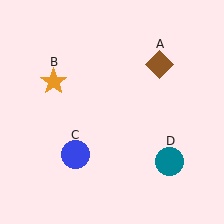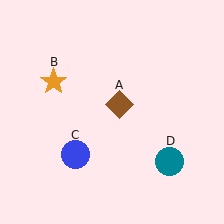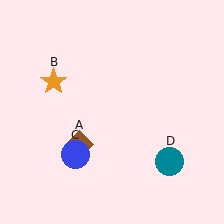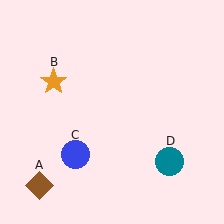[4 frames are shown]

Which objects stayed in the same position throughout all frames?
Orange star (object B) and blue circle (object C) and teal circle (object D) remained stationary.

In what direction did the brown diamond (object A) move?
The brown diamond (object A) moved down and to the left.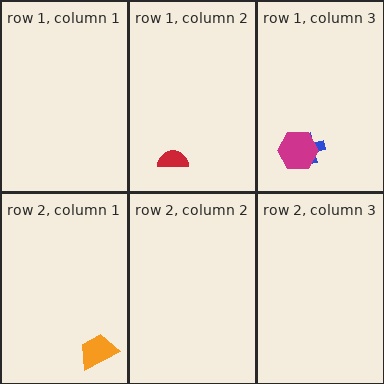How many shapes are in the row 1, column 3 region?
2.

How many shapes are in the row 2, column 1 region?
1.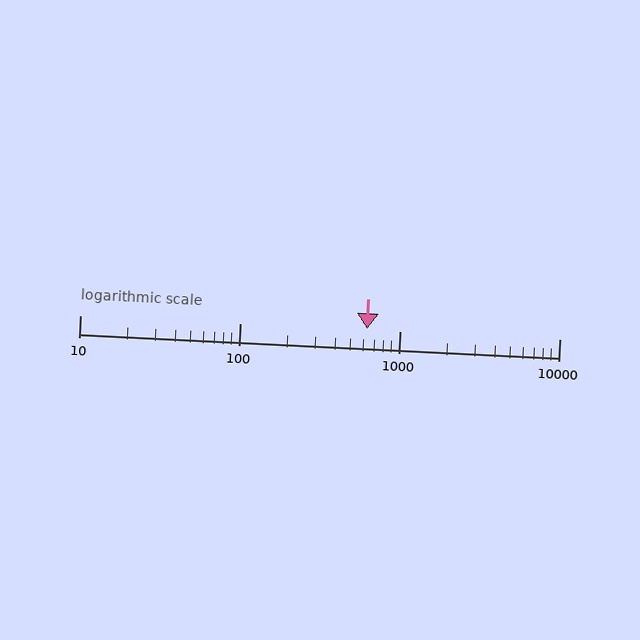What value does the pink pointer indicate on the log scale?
The pointer indicates approximately 630.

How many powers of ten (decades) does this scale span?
The scale spans 3 decades, from 10 to 10000.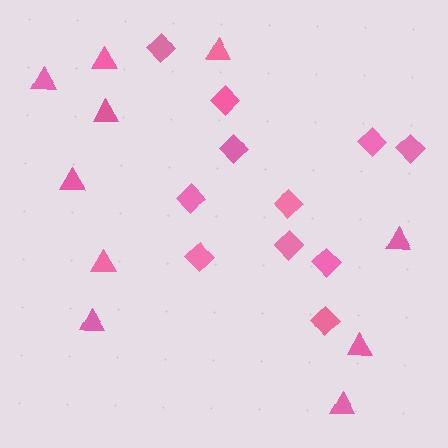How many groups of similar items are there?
There are 2 groups: one group of triangles (10) and one group of diamonds (11).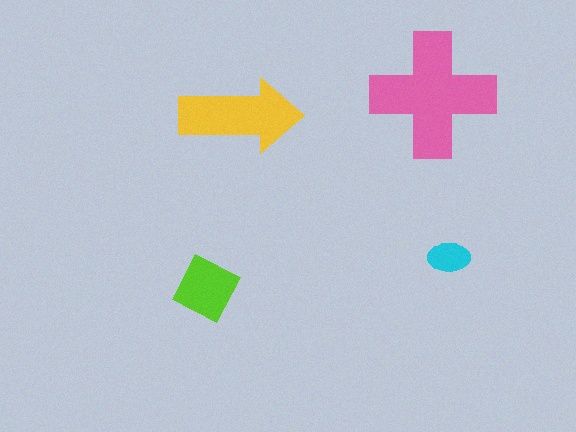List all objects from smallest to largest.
The cyan ellipse, the lime square, the yellow arrow, the pink cross.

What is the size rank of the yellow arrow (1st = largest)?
2nd.